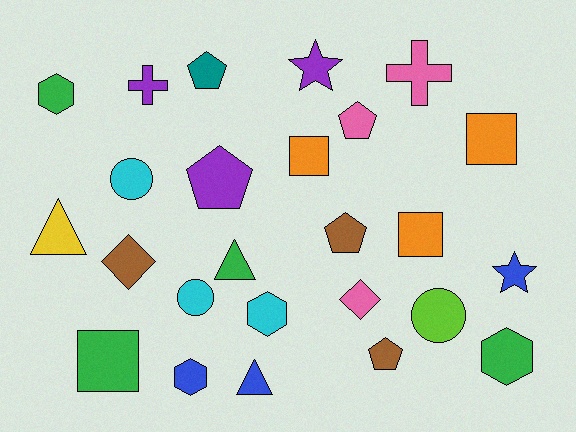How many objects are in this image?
There are 25 objects.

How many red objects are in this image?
There are no red objects.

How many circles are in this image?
There are 3 circles.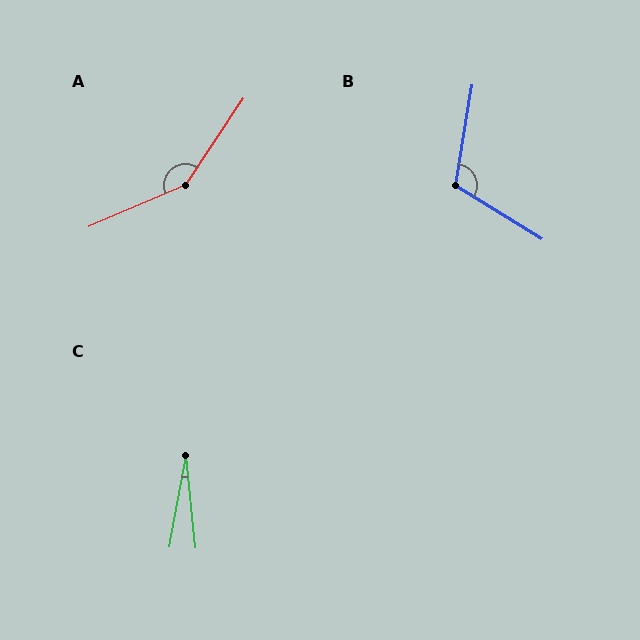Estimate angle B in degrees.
Approximately 112 degrees.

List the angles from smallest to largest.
C (16°), B (112°), A (147°).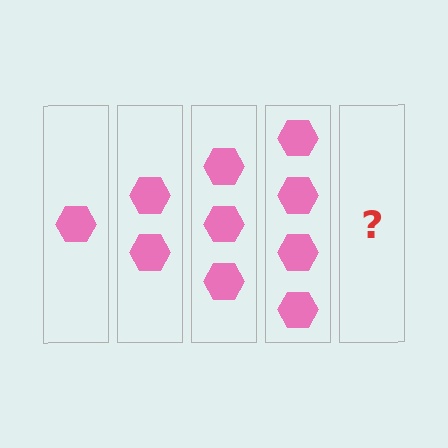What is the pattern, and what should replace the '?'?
The pattern is that each step adds one more hexagon. The '?' should be 5 hexagons.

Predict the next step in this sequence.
The next step is 5 hexagons.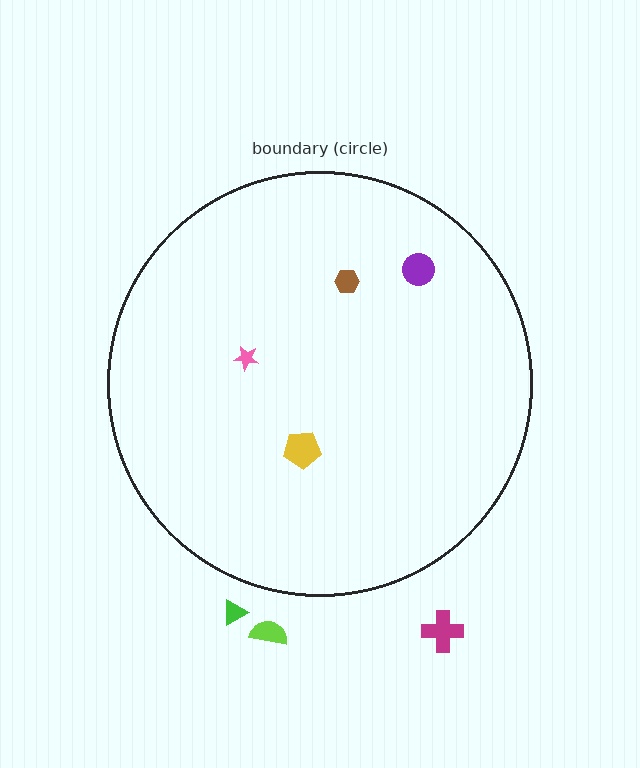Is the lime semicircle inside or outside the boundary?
Outside.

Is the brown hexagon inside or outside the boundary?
Inside.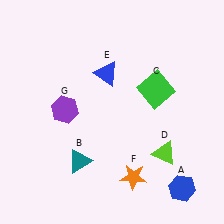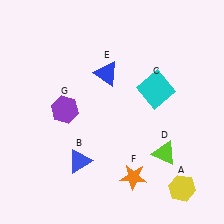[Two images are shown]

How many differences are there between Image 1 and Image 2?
There are 3 differences between the two images.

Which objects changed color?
A changed from blue to yellow. B changed from teal to blue. C changed from green to cyan.